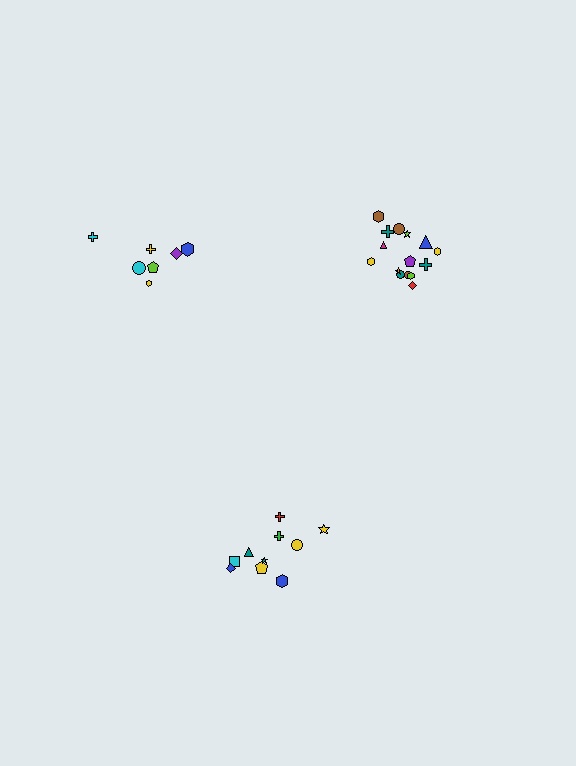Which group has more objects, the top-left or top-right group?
The top-right group.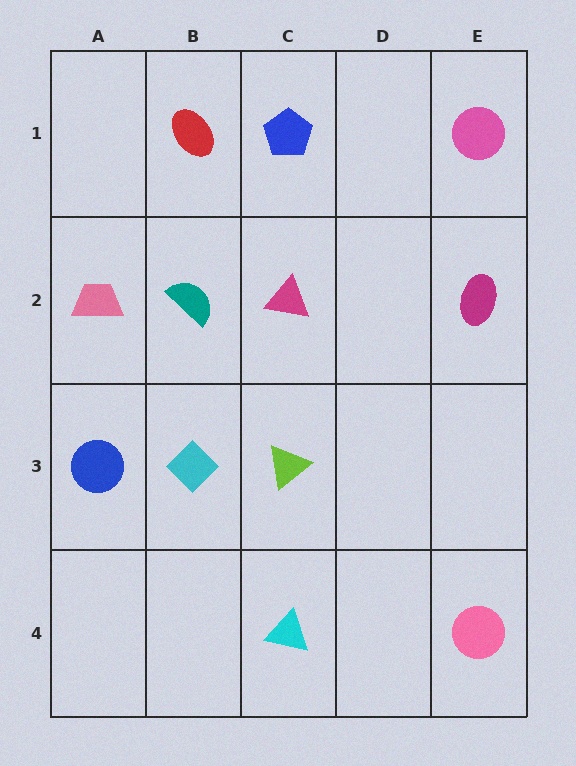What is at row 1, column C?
A blue pentagon.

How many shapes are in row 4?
2 shapes.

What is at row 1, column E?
A pink circle.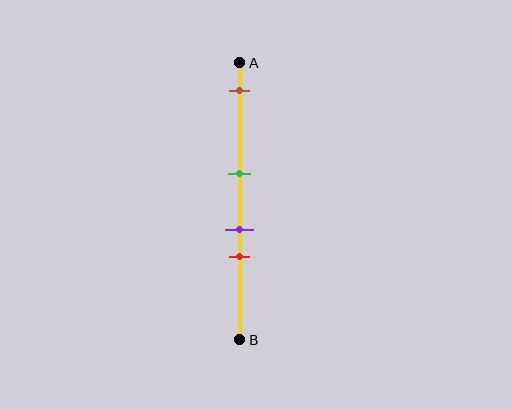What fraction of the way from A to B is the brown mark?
The brown mark is approximately 10% (0.1) of the way from A to B.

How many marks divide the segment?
There are 4 marks dividing the segment.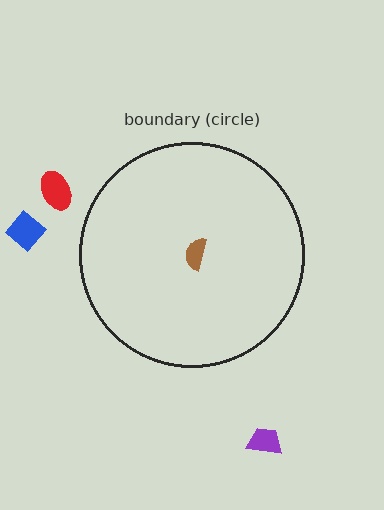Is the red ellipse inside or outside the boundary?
Outside.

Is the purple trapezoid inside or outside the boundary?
Outside.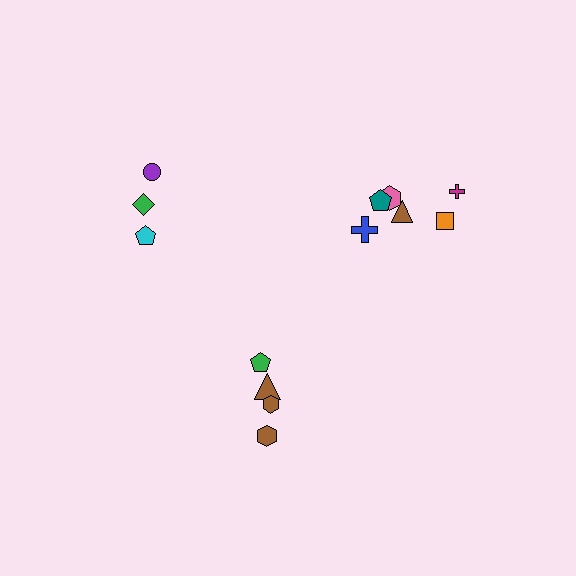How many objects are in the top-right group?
There are 6 objects.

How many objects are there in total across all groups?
There are 13 objects.